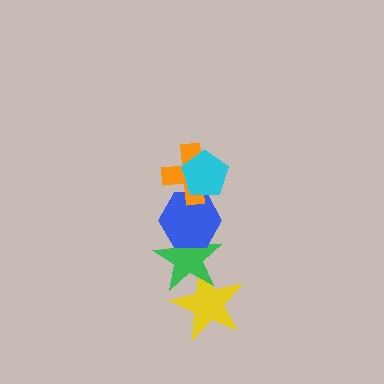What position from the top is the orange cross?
The orange cross is 2nd from the top.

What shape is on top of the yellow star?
The green star is on top of the yellow star.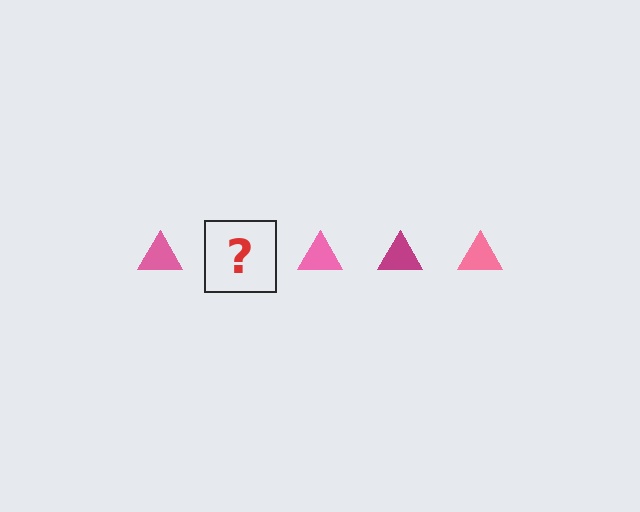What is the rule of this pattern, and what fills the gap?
The rule is that the pattern cycles through pink, magenta triangles. The gap should be filled with a magenta triangle.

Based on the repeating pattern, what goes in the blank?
The blank should be a magenta triangle.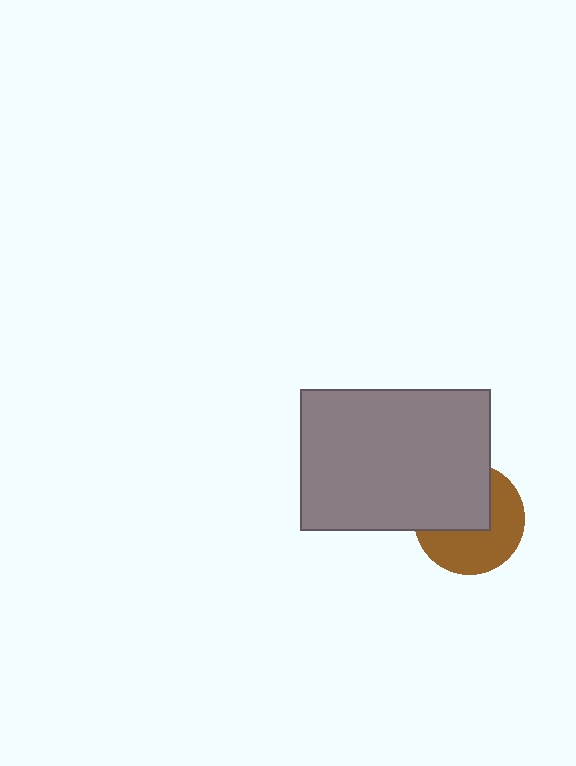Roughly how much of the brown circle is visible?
About half of it is visible (roughly 53%).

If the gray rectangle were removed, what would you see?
You would see the complete brown circle.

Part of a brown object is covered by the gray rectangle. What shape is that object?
It is a circle.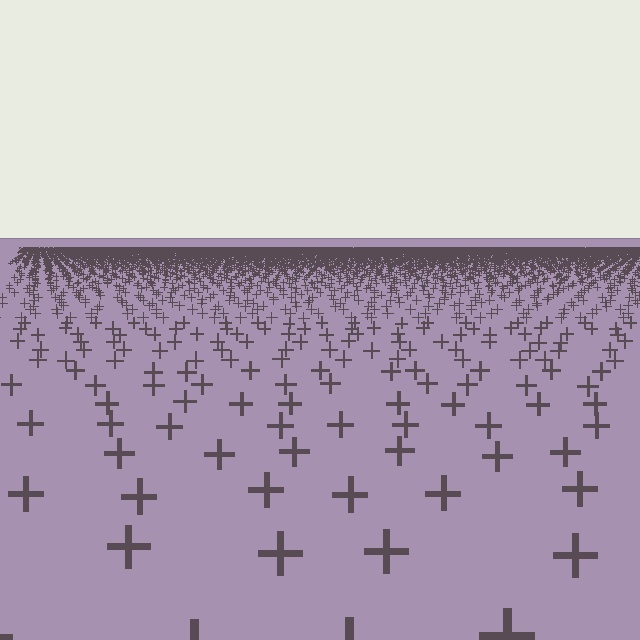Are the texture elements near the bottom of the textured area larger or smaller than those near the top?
Larger. Near the bottom, elements are closer to the viewer and appear at a bigger on-screen size.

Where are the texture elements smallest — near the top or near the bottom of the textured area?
Near the top.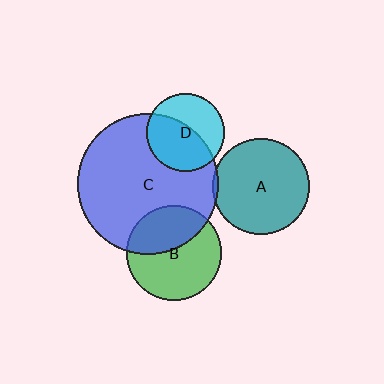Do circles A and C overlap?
Yes.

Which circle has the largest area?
Circle C (blue).